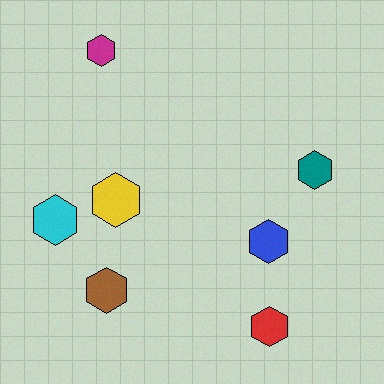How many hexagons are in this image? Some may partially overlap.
There are 7 hexagons.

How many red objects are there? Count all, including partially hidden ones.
There is 1 red object.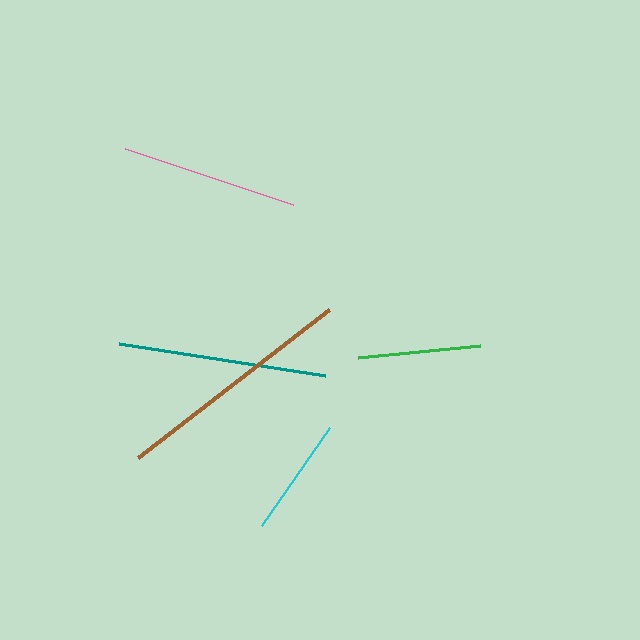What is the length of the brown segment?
The brown segment is approximately 241 pixels long.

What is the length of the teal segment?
The teal segment is approximately 209 pixels long.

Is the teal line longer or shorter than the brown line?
The brown line is longer than the teal line.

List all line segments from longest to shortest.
From longest to shortest: brown, teal, pink, green, cyan.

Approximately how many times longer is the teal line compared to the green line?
The teal line is approximately 1.7 times the length of the green line.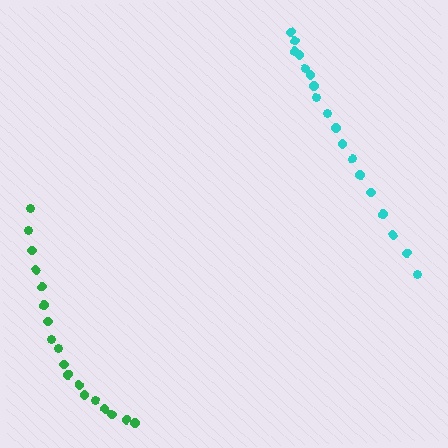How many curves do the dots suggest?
There are 2 distinct paths.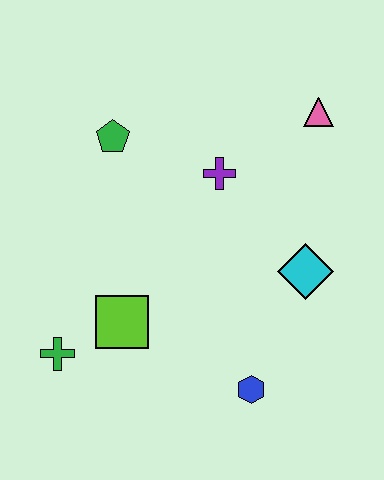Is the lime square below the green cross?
No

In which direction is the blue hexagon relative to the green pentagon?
The blue hexagon is below the green pentagon.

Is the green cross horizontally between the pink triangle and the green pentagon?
No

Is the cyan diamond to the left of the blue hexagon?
No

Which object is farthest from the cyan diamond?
The green cross is farthest from the cyan diamond.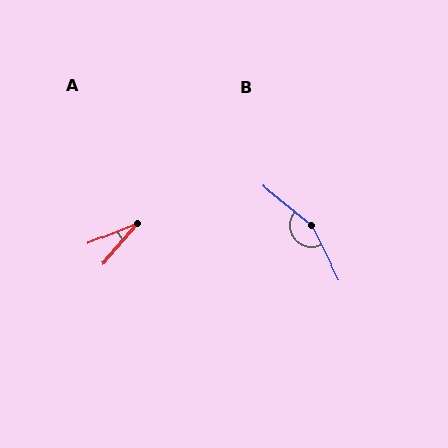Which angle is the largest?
B, at approximately 156 degrees.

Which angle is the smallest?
A, at approximately 27 degrees.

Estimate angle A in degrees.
Approximately 27 degrees.